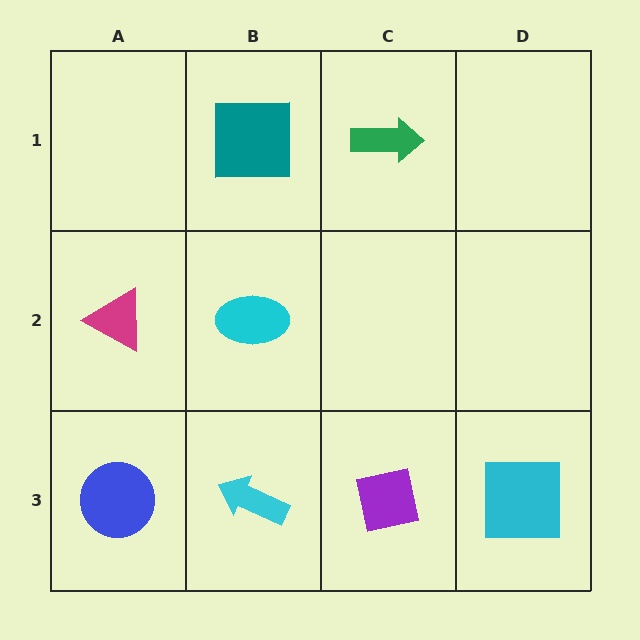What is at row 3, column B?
A cyan arrow.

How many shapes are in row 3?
4 shapes.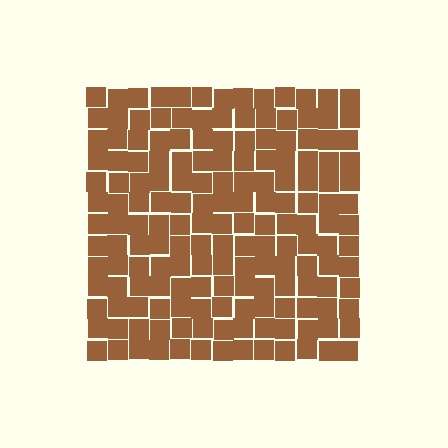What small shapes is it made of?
It is made of small squares.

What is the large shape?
The large shape is a square.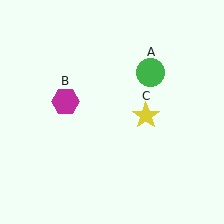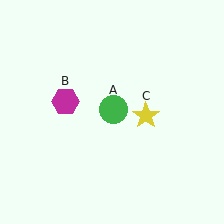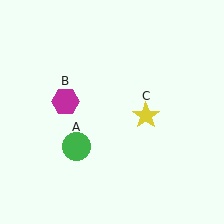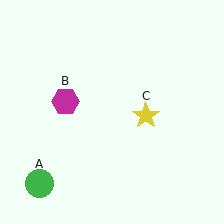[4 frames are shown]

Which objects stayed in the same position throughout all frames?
Magenta hexagon (object B) and yellow star (object C) remained stationary.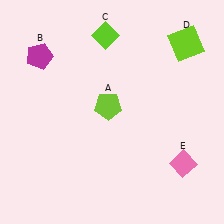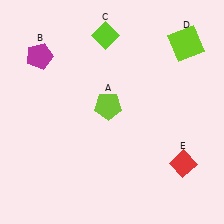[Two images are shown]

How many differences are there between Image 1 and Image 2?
There is 1 difference between the two images.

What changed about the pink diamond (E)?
In Image 1, E is pink. In Image 2, it changed to red.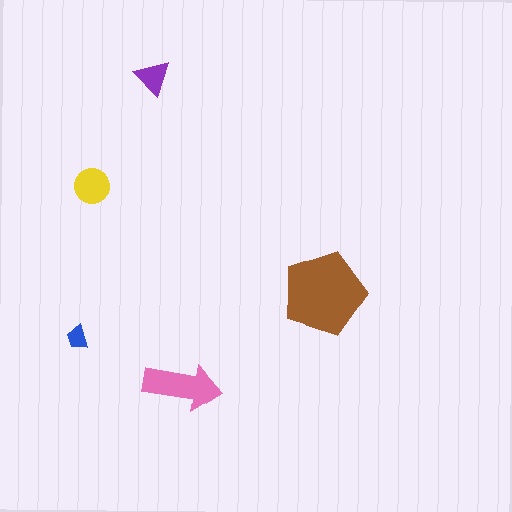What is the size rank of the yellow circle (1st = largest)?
3rd.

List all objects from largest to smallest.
The brown pentagon, the pink arrow, the yellow circle, the purple triangle, the blue trapezoid.